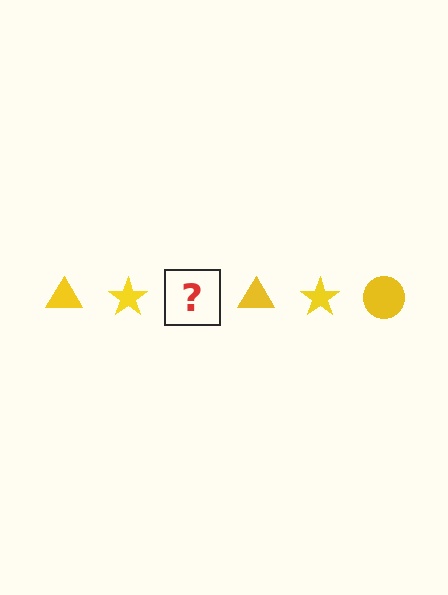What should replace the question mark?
The question mark should be replaced with a yellow circle.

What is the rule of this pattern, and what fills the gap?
The rule is that the pattern cycles through triangle, star, circle shapes in yellow. The gap should be filled with a yellow circle.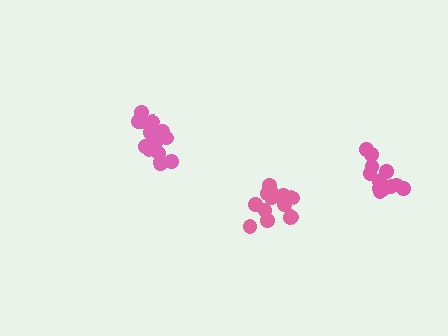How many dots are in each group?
Group 1: 14 dots, Group 2: 17 dots, Group 3: 14 dots (45 total).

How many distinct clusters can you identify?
There are 3 distinct clusters.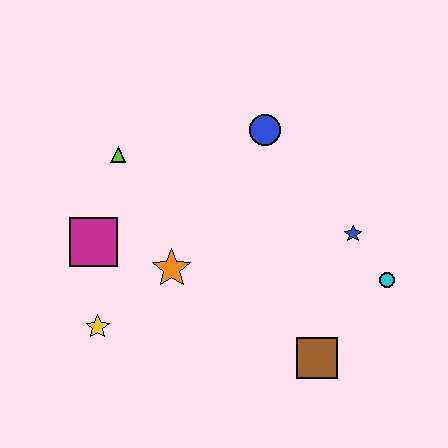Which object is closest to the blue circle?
The blue star is closest to the blue circle.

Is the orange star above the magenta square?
No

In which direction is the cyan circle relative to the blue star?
The cyan circle is below the blue star.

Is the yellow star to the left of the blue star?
Yes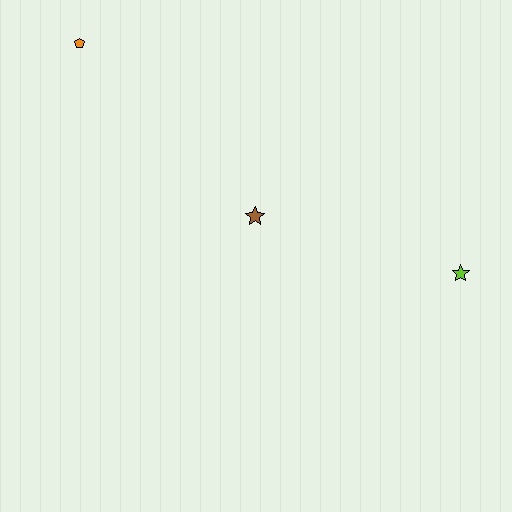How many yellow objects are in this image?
There are no yellow objects.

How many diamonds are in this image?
There are no diamonds.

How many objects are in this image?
There are 3 objects.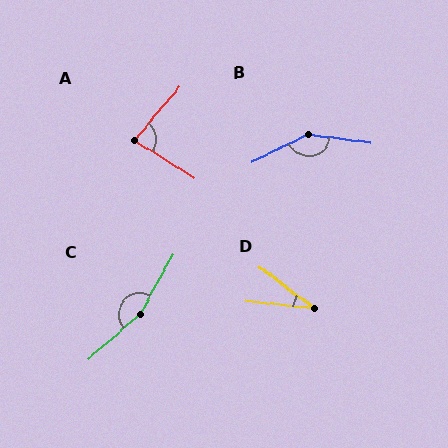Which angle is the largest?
C, at approximately 160 degrees.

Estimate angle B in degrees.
Approximately 147 degrees.